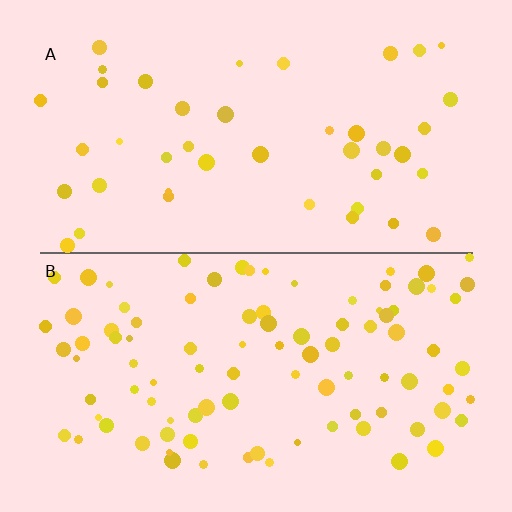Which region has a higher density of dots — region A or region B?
B (the bottom).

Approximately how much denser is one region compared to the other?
Approximately 2.2× — region B over region A.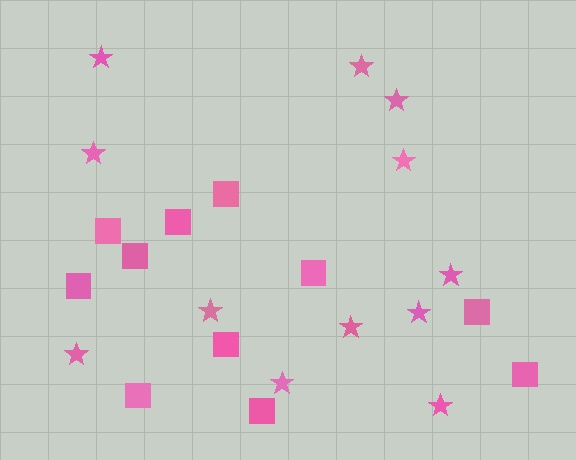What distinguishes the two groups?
There are 2 groups: one group of squares (11) and one group of stars (12).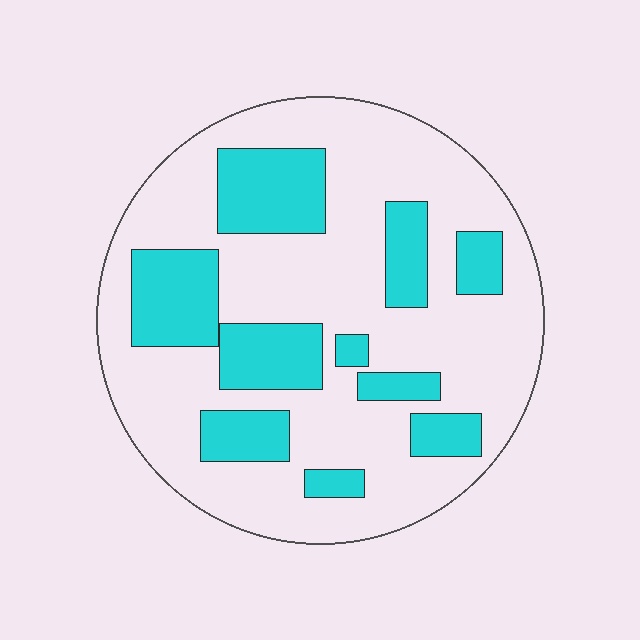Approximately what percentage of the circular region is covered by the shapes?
Approximately 30%.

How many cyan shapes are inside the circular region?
10.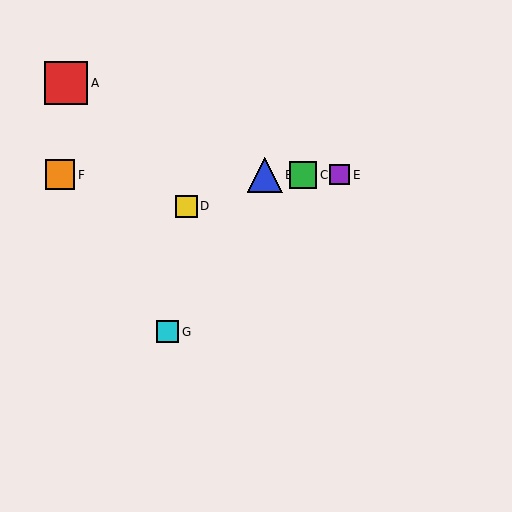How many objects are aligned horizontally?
4 objects (B, C, E, F) are aligned horizontally.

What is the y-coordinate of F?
Object F is at y≈175.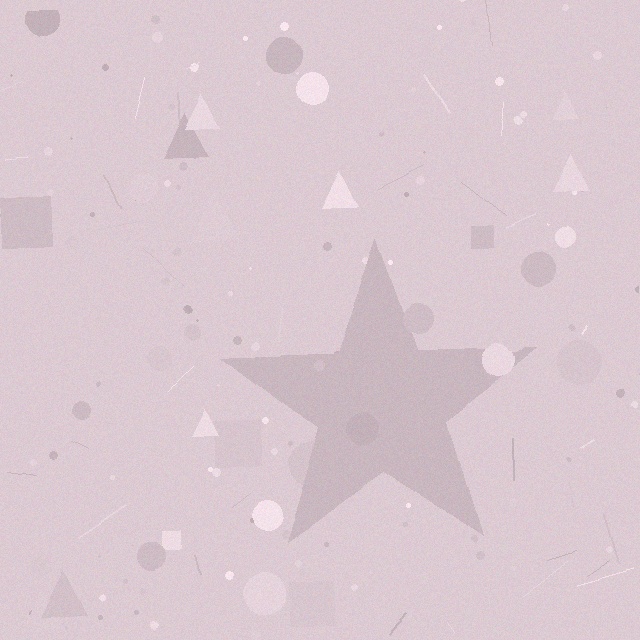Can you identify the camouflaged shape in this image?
The camouflaged shape is a star.